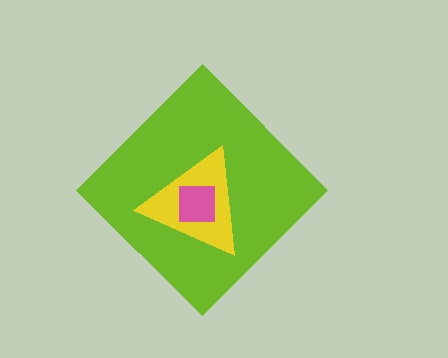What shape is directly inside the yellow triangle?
The pink square.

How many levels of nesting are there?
3.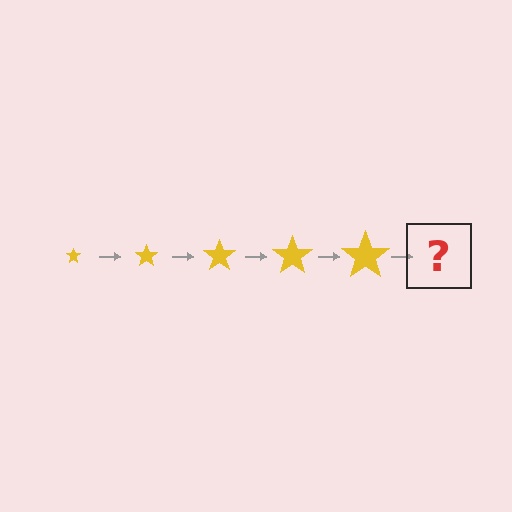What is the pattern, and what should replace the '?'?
The pattern is that the star gets progressively larger each step. The '?' should be a yellow star, larger than the previous one.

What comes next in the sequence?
The next element should be a yellow star, larger than the previous one.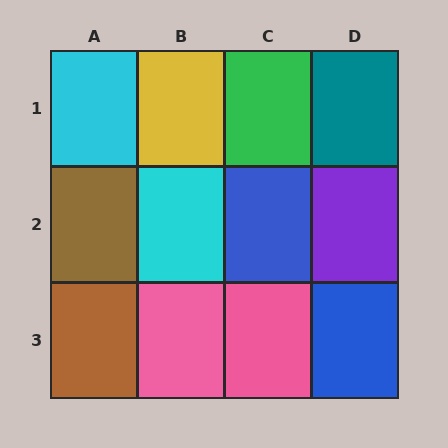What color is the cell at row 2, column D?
Purple.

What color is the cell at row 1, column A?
Cyan.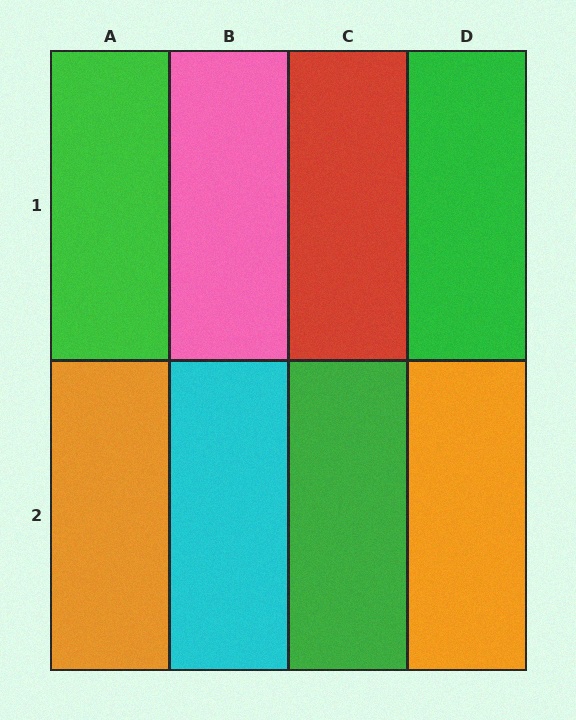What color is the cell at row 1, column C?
Red.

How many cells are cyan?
1 cell is cyan.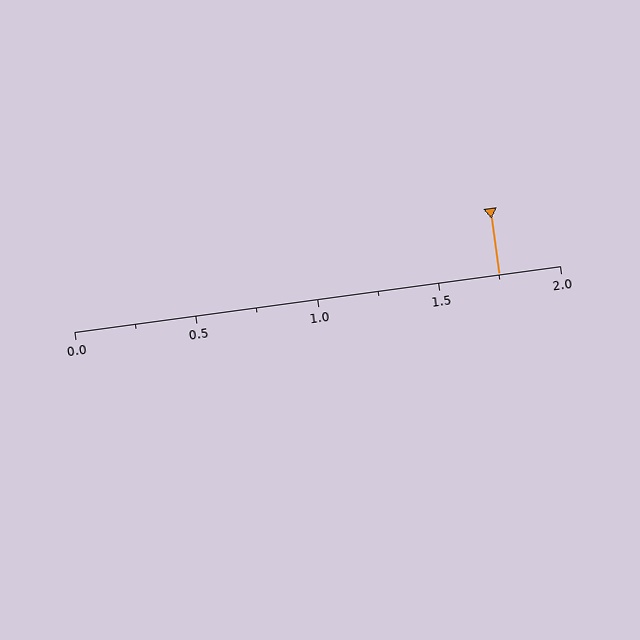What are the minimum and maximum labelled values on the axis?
The axis runs from 0.0 to 2.0.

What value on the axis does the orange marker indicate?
The marker indicates approximately 1.75.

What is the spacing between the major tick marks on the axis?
The major ticks are spaced 0.5 apart.